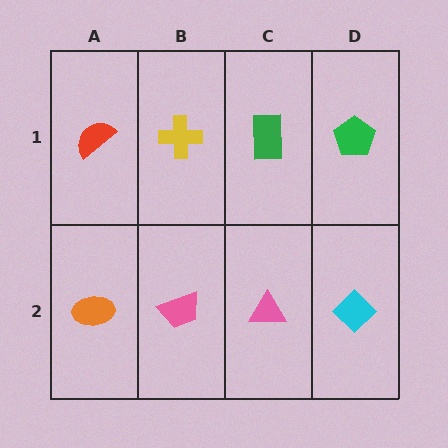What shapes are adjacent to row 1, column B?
A pink trapezoid (row 2, column B), a red semicircle (row 1, column A), a green rectangle (row 1, column C).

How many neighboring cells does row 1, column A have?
2.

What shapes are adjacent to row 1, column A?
An orange ellipse (row 2, column A), a yellow cross (row 1, column B).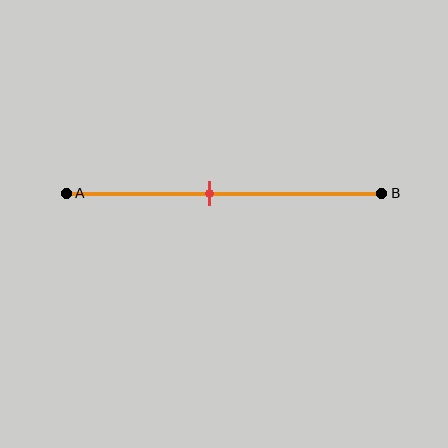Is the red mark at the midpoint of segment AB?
No, the mark is at about 45% from A, not at the 50% midpoint.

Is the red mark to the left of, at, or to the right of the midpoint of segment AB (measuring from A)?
The red mark is to the left of the midpoint of segment AB.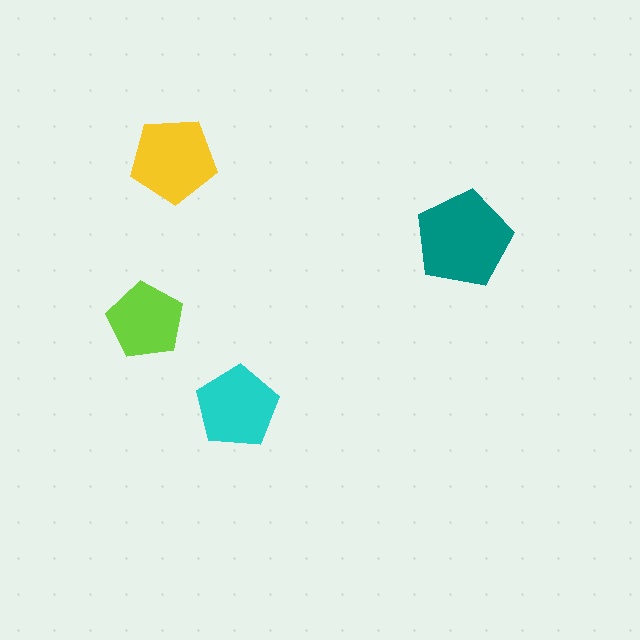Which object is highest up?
The yellow pentagon is topmost.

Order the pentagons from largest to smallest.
the teal one, the yellow one, the cyan one, the lime one.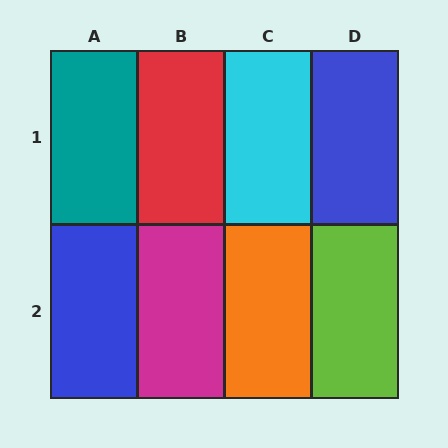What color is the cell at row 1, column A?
Teal.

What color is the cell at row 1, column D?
Blue.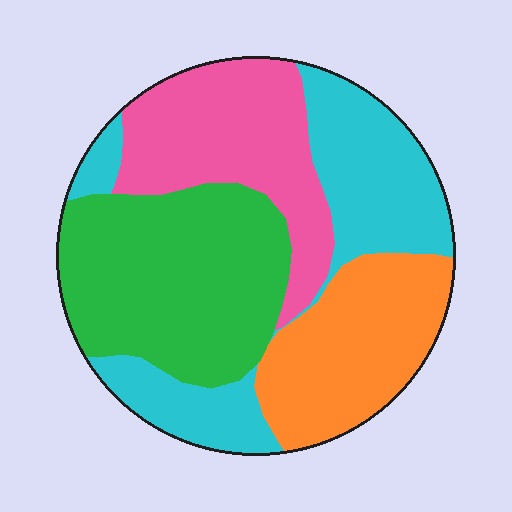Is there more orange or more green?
Green.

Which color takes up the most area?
Green, at roughly 30%.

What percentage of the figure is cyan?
Cyan takes up between a quarter and a half of the figure.